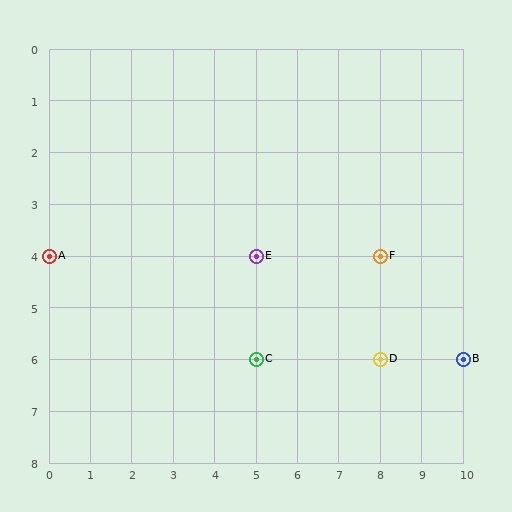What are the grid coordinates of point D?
Point D is at grid coordinates (8, 6).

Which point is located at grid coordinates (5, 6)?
Point C is at (5, 6).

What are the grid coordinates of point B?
Point B is at grid coordinates (10, 6).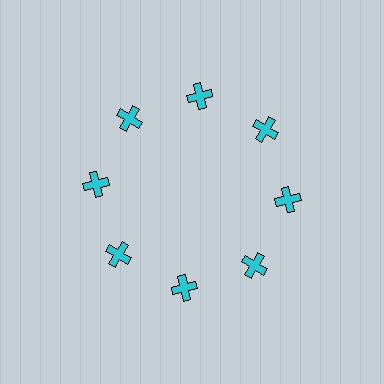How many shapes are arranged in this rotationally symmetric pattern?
There are 8 shapes, arranged in 8 groups of 1.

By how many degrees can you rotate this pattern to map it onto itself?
The pattern maps onto itself every 45 degrees of rotation.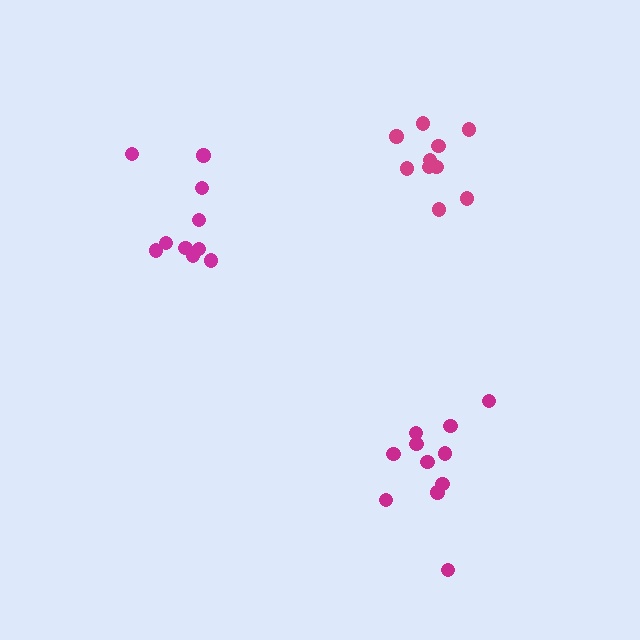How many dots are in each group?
Group 1: 10 dots, Group 2: 11 dots, Group 3: 10 dots (31 total).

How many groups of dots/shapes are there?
There are 3 groups.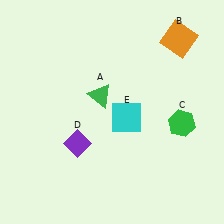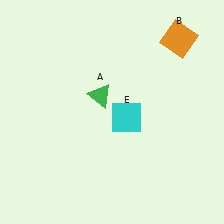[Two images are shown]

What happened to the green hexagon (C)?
The green hexagon (C) was removed in Image 2. It was in the bottom-right area of Image 1.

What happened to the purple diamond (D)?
The purple diamond (D) was removed in Image 2. It was in the bottom-left area of Image 1.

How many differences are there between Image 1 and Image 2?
There are 2 differences between the two images.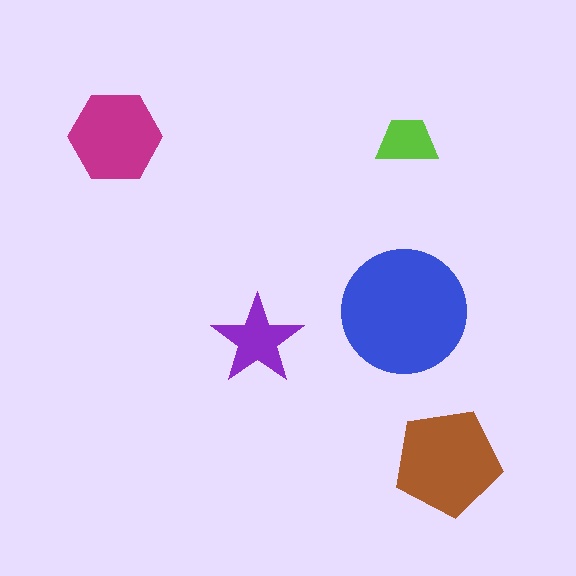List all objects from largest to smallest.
The blue circle, the brown pentagon, the magenta hexagon, the purple star, the lime trapezoid.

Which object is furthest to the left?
The magenta hexagon is leftmost.